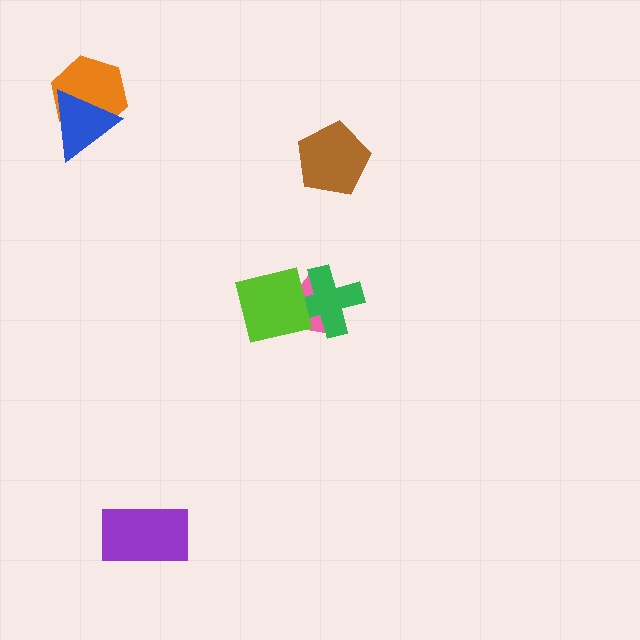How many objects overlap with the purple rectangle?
0 objects overlap with the purple rectangle.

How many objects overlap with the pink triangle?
2 objects overlap with the pink triangle.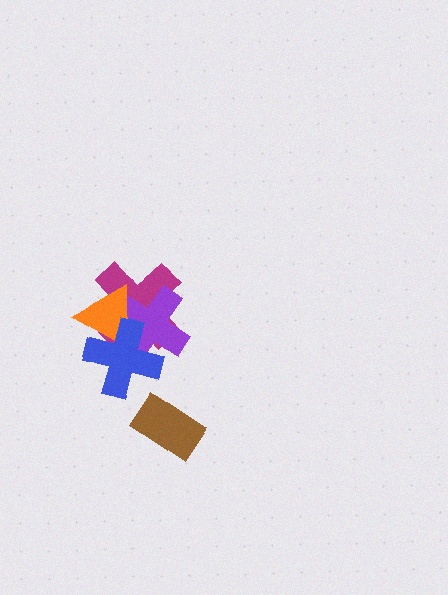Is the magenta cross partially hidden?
Yes, it is partially covered by another shape.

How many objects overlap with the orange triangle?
3 objects overlap with the orange triangle.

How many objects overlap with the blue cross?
3 objects overlap with the blue cross.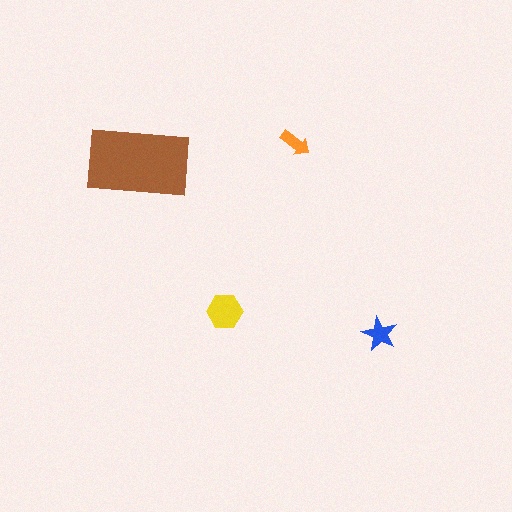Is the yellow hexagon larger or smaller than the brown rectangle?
Smaller.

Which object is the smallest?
The orange arrow.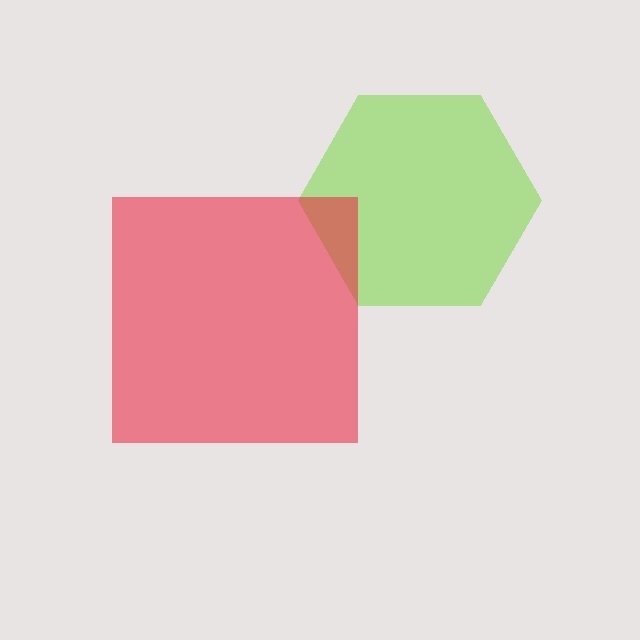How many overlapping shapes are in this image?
There are 2 overlapping shapes in the image.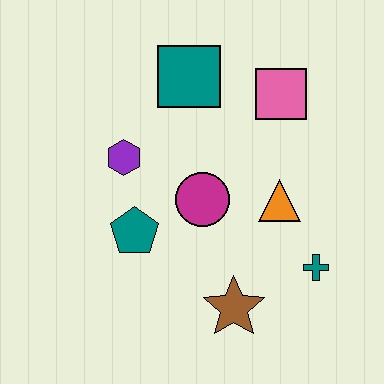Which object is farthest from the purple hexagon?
The teal cross is farthest from the purple hexagon.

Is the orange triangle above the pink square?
No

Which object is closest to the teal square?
The pink square is closest to the teal square.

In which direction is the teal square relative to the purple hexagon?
The teal square is above the purple hexagon.